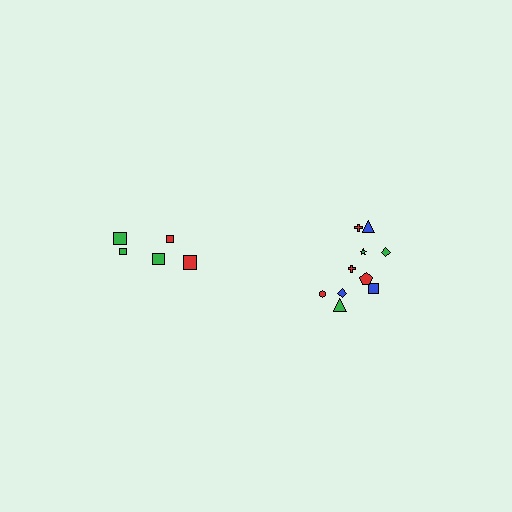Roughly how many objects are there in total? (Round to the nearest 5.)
Roughly 15 objects in total.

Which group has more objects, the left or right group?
The right group.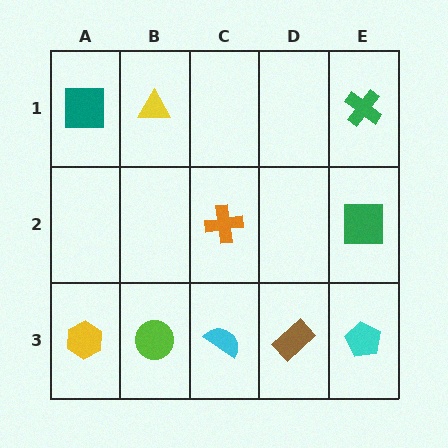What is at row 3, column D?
A brown rectangle.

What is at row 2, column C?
An orange cross.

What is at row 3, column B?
A lime circle.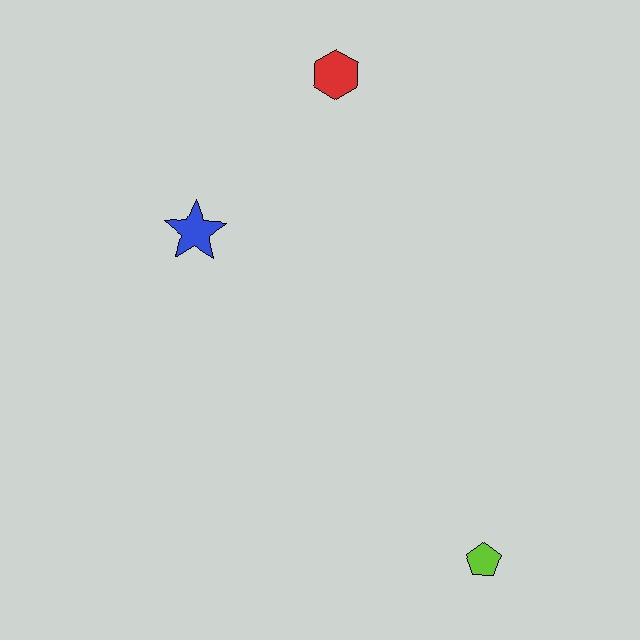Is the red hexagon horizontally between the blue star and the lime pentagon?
Yes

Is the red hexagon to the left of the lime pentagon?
Yes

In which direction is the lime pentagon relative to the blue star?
The lime pentagon is below the blue star.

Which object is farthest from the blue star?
The lime pentagon is farthest from the blue star.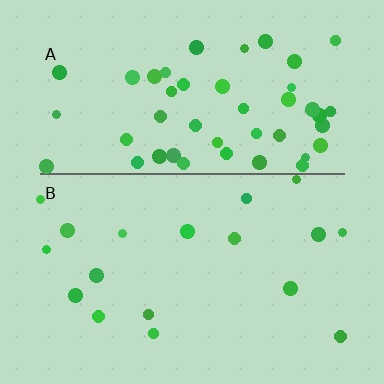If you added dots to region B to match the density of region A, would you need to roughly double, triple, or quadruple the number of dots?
Approximately triple.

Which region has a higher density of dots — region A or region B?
A (the top).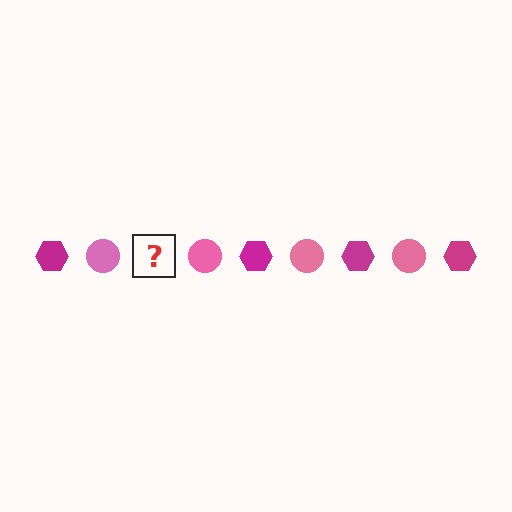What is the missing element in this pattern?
The missing element is a magenta hexagon.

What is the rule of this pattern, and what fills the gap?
The rule is that the pattern alternates between magenta hexagon and pink circle. The gap should be filled with a magenta hexagon.